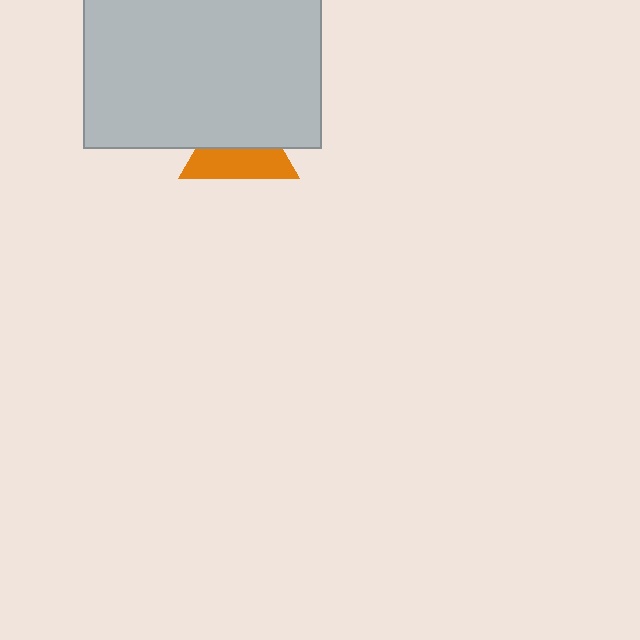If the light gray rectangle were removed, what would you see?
You would see the complete orange triangle.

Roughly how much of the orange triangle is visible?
About half of it is visible (roughly 49%).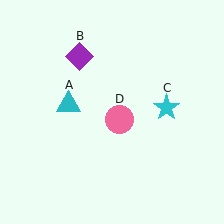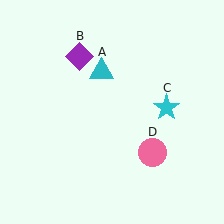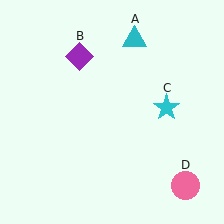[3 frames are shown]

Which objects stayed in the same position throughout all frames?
Purple diamond (object B) and cyan star (object C) remained stationary.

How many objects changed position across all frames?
2 objects changed position: cyan triangle (object A), pink circle (object D).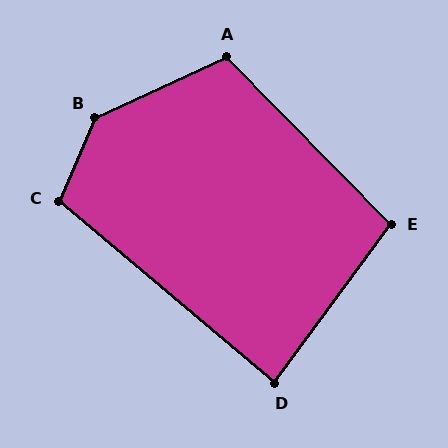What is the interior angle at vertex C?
Approximately 106 degrees (obtuse).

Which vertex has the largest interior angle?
B, at approximately 138 degrees.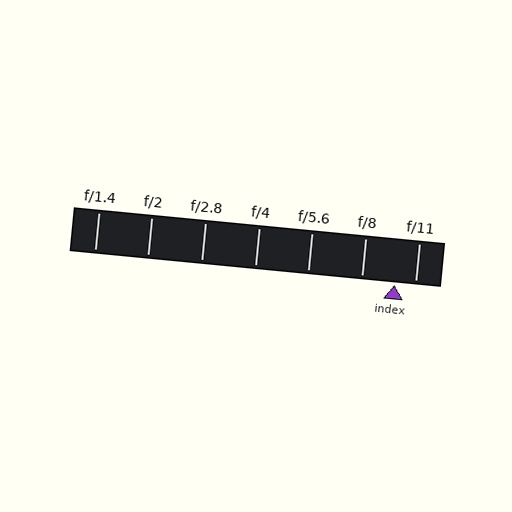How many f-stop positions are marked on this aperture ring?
There are 7 f-stop positions marked.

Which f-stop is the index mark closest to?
The index mark is closest to f/11.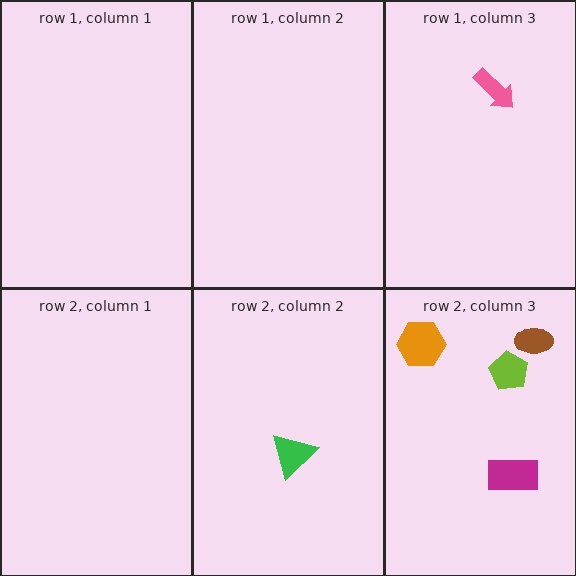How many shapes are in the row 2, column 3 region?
4.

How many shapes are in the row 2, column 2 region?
1.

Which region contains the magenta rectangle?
The row 2, column 3 region.